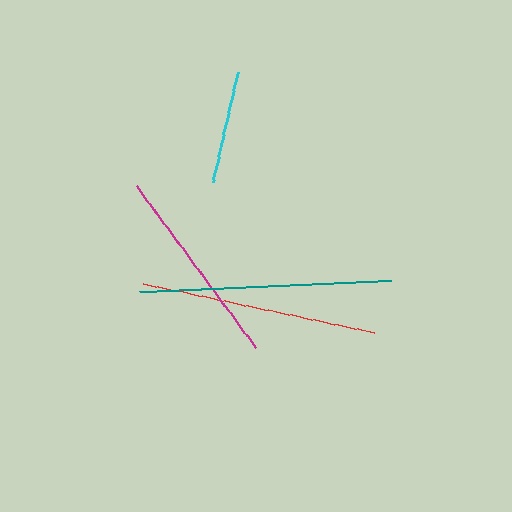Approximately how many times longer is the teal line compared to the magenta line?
The teal line is approximately 1.2 times the length of the magenta line.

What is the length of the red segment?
The red segment is approximately 236 pixels long.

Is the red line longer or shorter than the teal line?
The teal line is longer than the red line.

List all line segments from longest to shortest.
From longest to shortest: teal, red, magenta, cyan.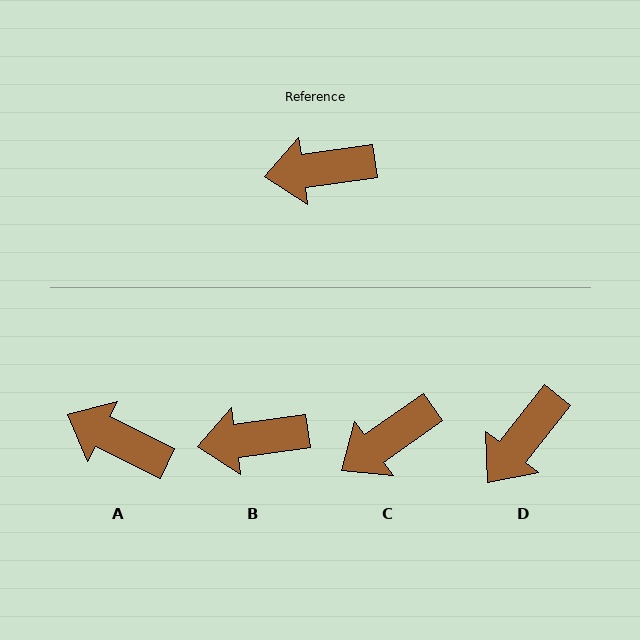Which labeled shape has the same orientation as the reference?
B.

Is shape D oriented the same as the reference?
No, it is off by about 44 degrees.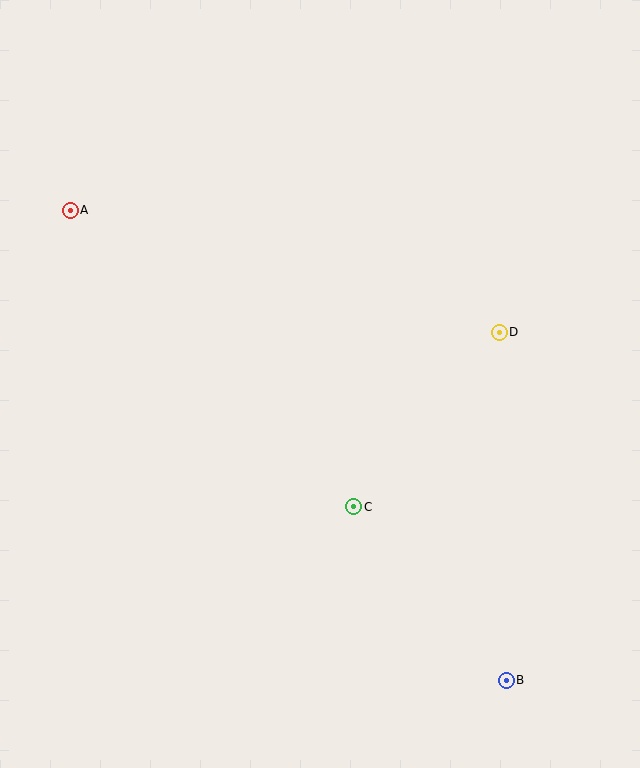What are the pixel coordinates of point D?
Point D is at (499, 332).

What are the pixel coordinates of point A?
Point A is at (70, 210).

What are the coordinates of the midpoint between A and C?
The midpoint between A and C is at (212, 358).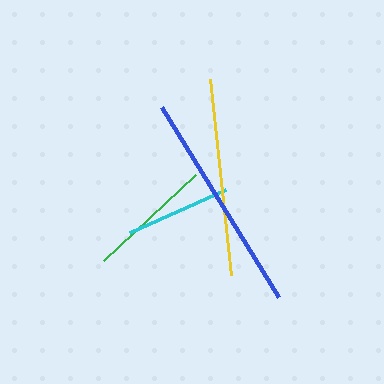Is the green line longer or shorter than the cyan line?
The green line is longer than the cyan line.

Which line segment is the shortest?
The cyan line is the shortest at approximately 105 pixels.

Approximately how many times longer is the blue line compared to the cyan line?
The blue line is approximately 2.1 times the length of the cyan line.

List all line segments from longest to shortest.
From longest to shortest: blue, yellow, green, cyan.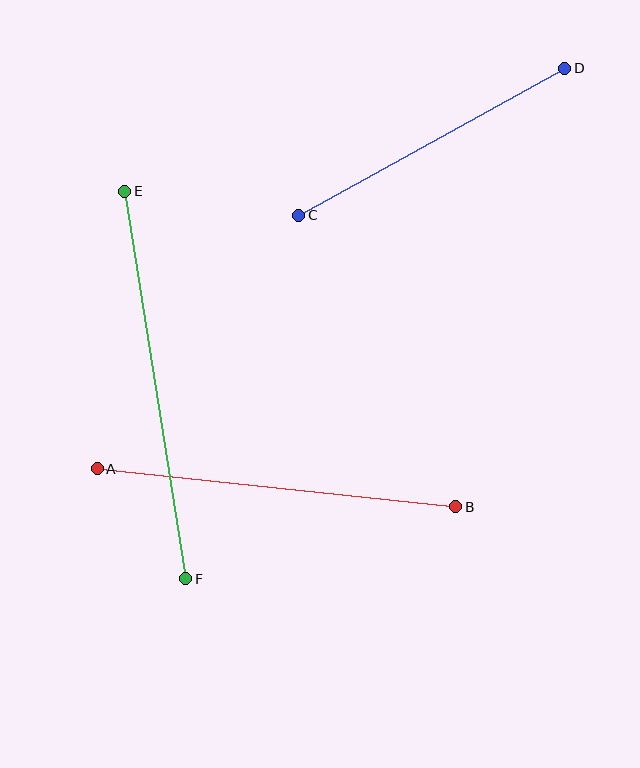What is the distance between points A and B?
The distance is approximately 360 pixels.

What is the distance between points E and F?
The distance is approximately 392 pixels.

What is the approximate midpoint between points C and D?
The midpoint is at approximately (432, 142) pixels.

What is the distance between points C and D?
The distance is approximately 304 pixels.